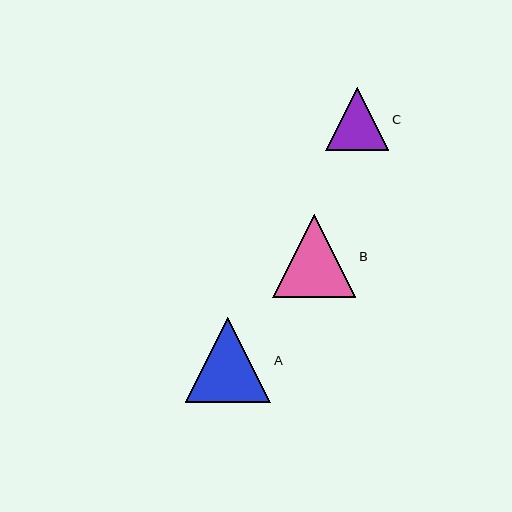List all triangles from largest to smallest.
From largest to smallest: A, B, C.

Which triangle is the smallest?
Triangle C is the smallest with a size of approximately 63 pixels.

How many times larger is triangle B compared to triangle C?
Triangle B is approximately 1.3 times the size of triangle C.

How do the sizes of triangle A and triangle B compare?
Triangle A and triangle B are approximately the same size.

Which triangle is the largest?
Triangle A is the largest with a size of approximately 86 pixels.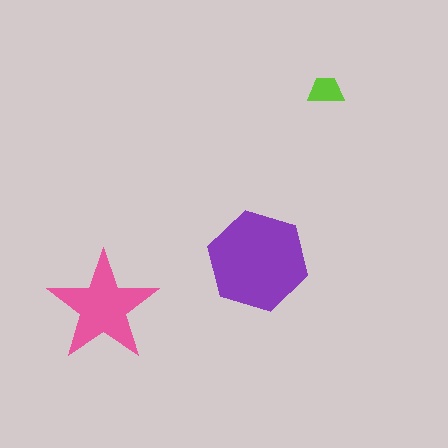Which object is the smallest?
The lime trapezoid.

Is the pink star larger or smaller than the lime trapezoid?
Larger.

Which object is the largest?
The purple hexagon.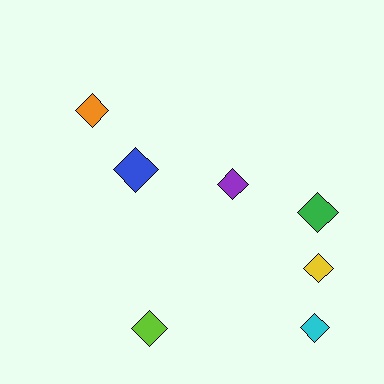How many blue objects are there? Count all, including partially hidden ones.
There is 1 blue object.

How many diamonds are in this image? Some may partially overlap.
There are 7 diamonds.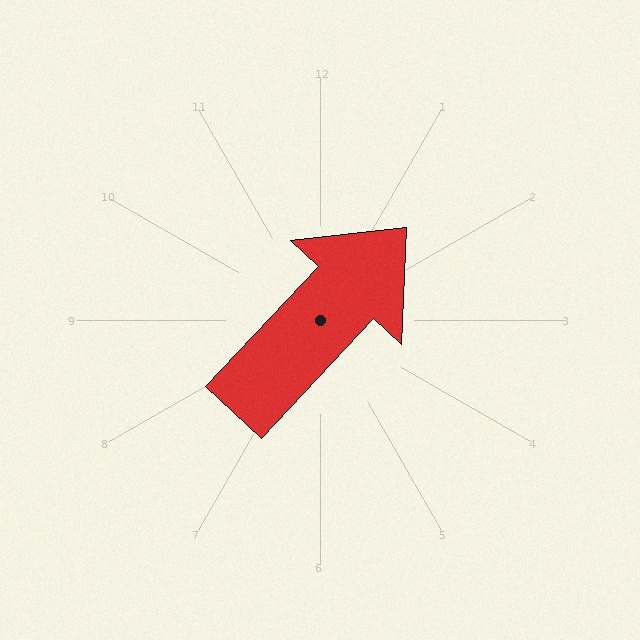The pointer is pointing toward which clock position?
Roughly 1 o'clock.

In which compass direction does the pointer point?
Northeast.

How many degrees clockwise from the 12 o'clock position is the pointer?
Approximately 43 degrees.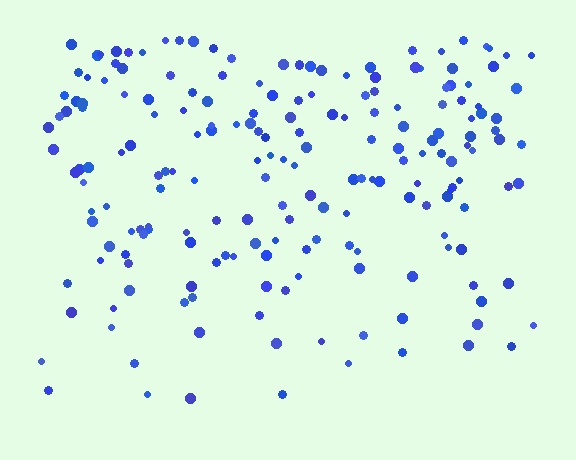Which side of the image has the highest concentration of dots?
The top.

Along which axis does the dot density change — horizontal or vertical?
Vertical.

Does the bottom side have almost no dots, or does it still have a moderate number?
Still a moderate number, just noticeably fewer than the top.